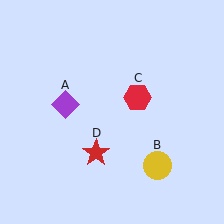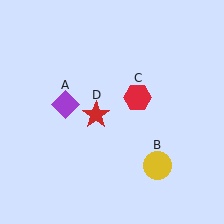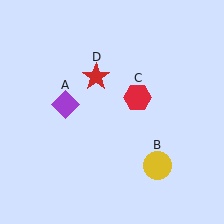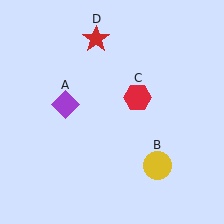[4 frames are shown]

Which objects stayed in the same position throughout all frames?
Purple diamond (object A) and yellow circle (object B) and red hexagon (object C) remained stationary.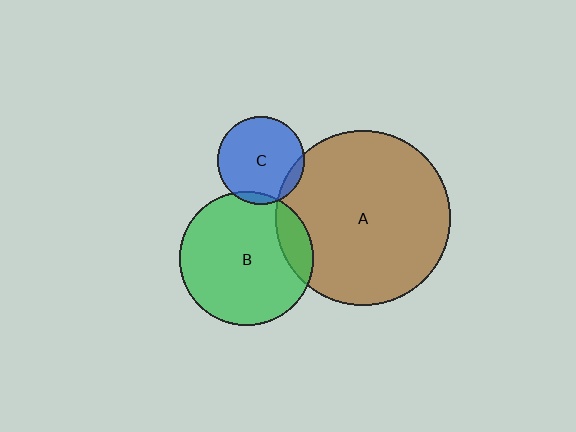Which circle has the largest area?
Circle A (brown).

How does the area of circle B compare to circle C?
Approximately 2.4 times.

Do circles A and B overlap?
Yes.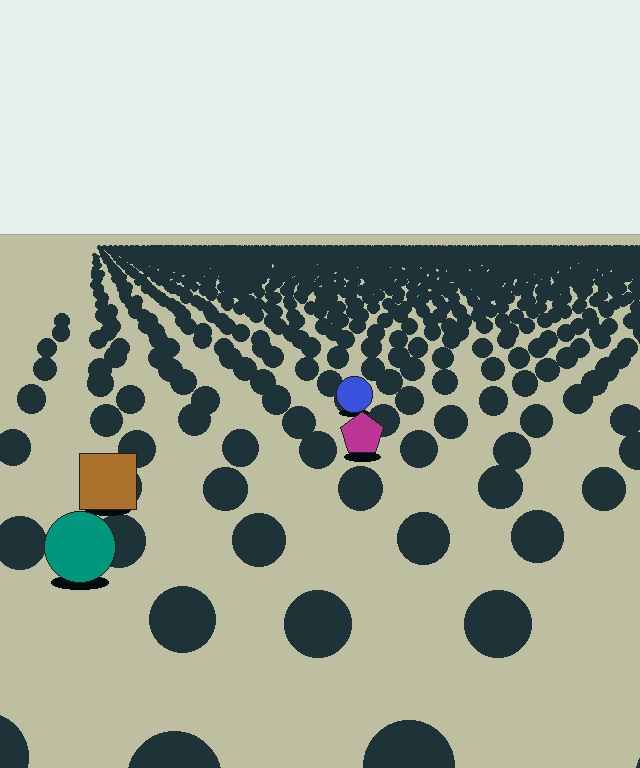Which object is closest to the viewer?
The teal circle is closest. The texture marks near it are larger and more spread out.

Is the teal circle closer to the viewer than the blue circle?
Yes. The teal circle is closer — you can tell from the texture gradient: the ground texture is coarser near it.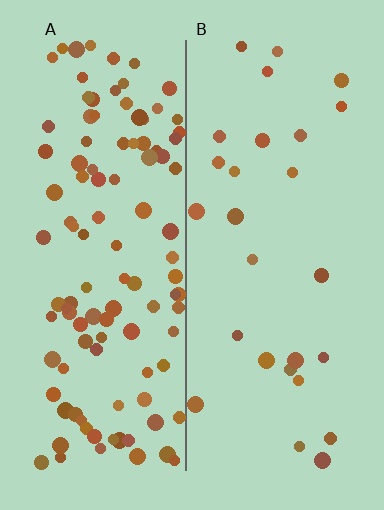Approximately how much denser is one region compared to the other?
Approximately 4.0× — region A over region B.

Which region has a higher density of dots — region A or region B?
A (the left).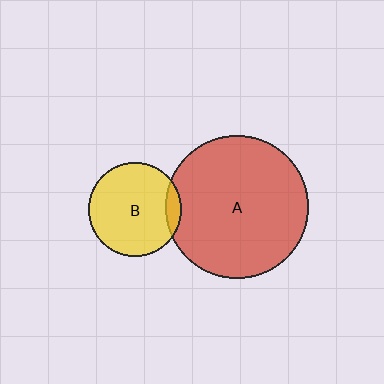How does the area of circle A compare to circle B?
Approximately 2.4 times.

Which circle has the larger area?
Circle A (red).